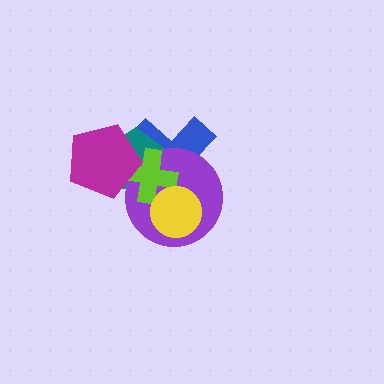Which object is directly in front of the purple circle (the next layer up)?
The lime cross is directly in front of the purple circle.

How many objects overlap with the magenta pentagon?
3 objects overlap with the magenta pentagon.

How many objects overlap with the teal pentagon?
4 objects overlap with the teal pentagon.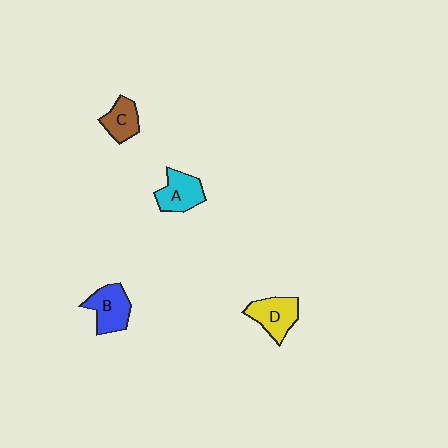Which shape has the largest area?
Shape B (blue).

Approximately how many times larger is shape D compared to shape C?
Approximately 1.3 times.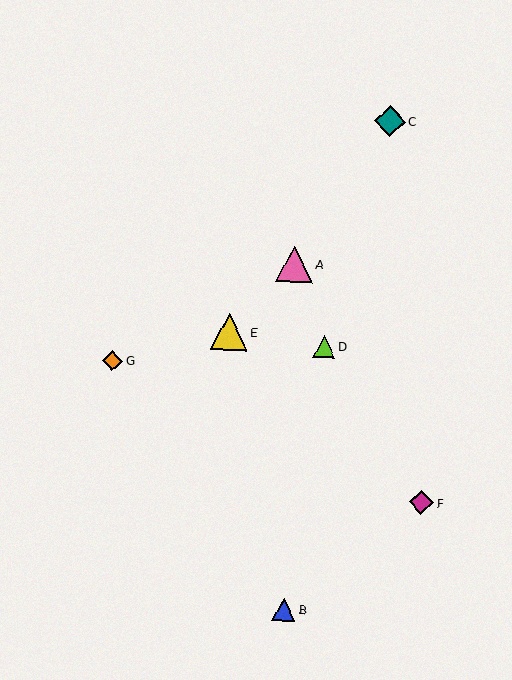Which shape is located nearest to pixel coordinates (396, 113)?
The teal diamond (labeled C) at (390, 121) is nearest to that location.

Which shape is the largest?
The yellow triangle (labeled E) is the largest.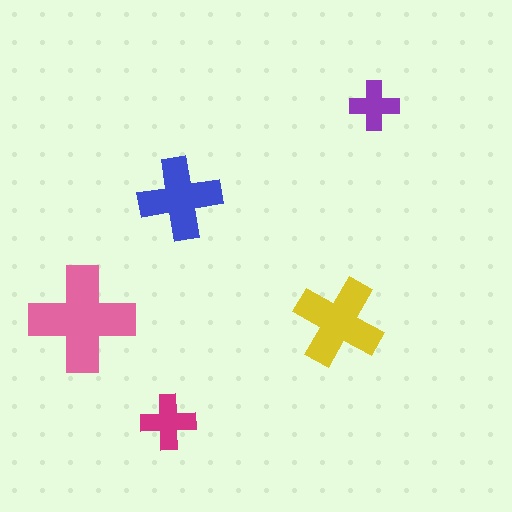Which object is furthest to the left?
The pink cross is leftmost.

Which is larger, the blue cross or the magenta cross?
The blue one.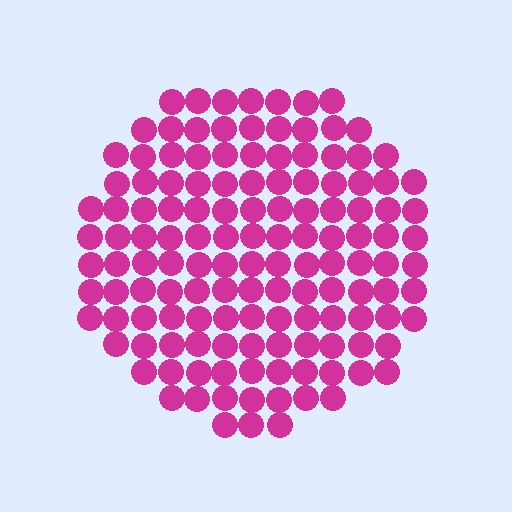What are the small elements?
The small elements are circles.